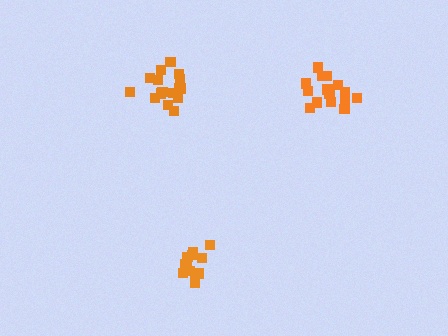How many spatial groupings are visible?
There are 3 spatial groupings.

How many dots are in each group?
Group 1: 12 dots, Group 2: 16 dots, Group 3: 15 dots (43 total).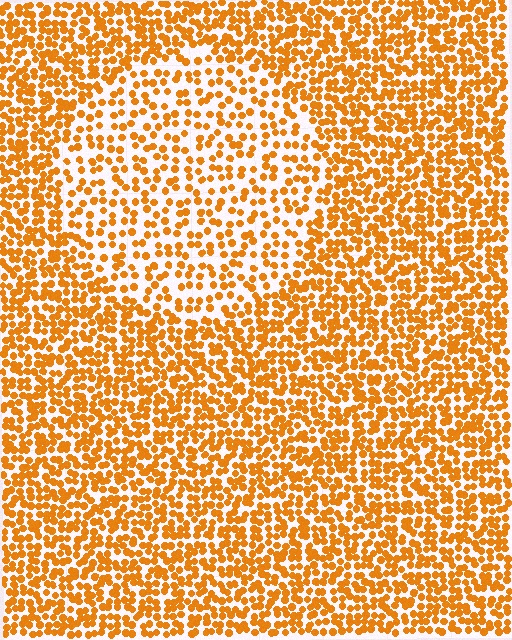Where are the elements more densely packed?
The elements are more densely packed outside the circle boundary.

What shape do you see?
I see a circle.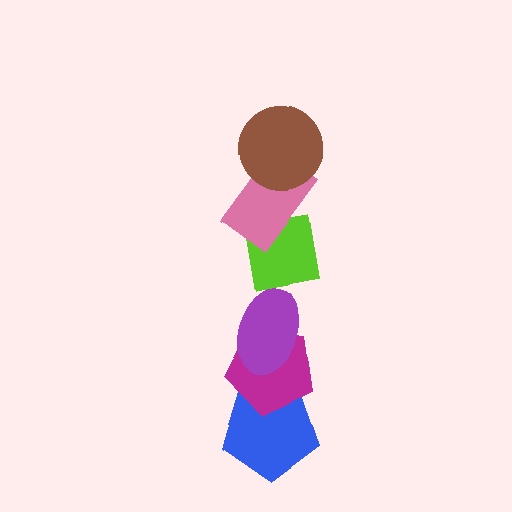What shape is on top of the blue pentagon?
The magenta pentagon is on top of the blue pentagon.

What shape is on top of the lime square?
The pink rectangle is on top of the lime square.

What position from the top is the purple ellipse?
The purple ellipse is 4th from the top.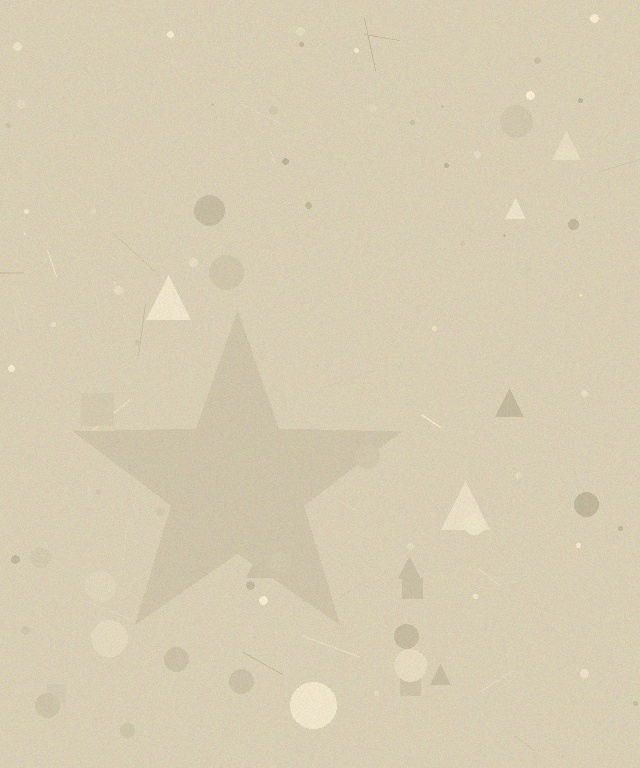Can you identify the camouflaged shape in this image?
The camouflaged shape is a star.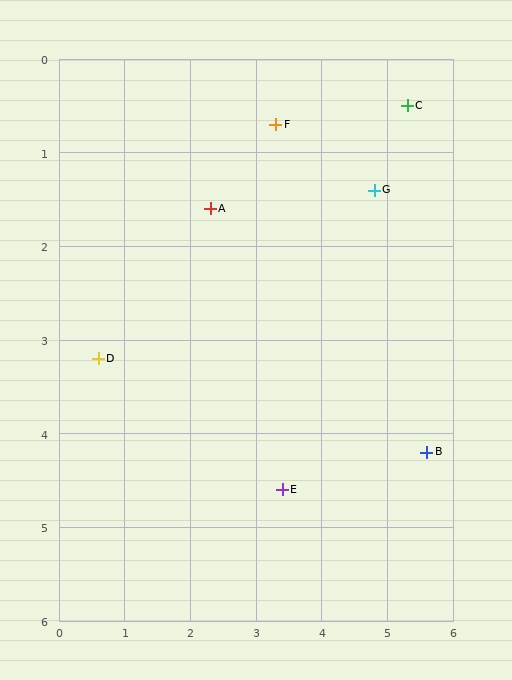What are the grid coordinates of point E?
Point E is at approximately (3.4, 4.6).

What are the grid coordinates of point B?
Point B is at approximately (5.6, 4.2).